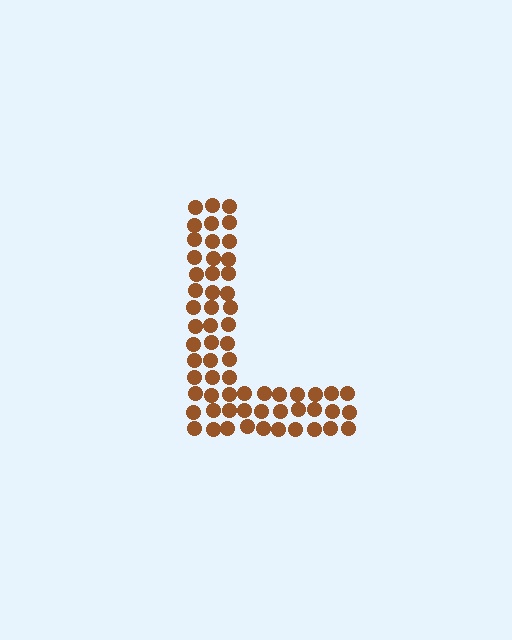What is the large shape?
The large shape is the letter L.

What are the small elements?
The small elements are circles.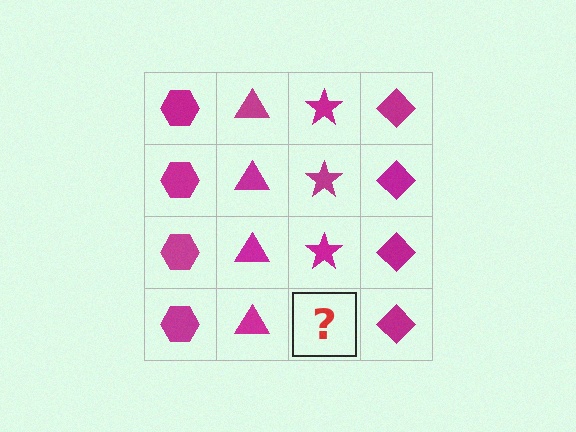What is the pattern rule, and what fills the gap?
The rule is that each column has a consistent shape. The gap should be filled with a magenta star.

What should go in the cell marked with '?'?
The missing cell should contain a magenta star.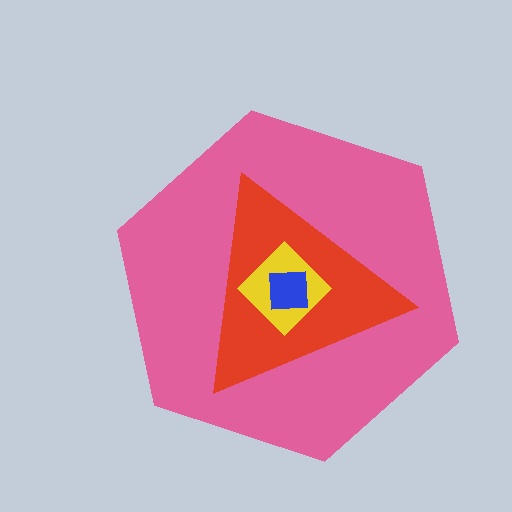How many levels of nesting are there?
4.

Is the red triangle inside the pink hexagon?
Yes.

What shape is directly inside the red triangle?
The yellow diamond.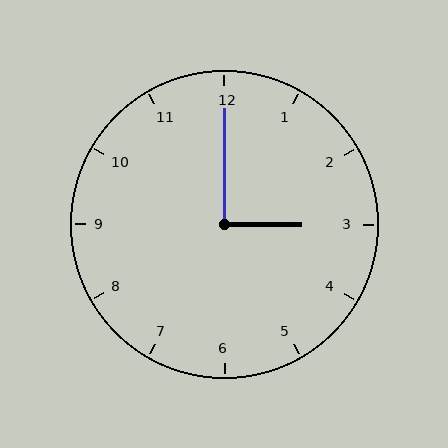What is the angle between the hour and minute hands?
Approximately 90 degrees.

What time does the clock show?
3:00.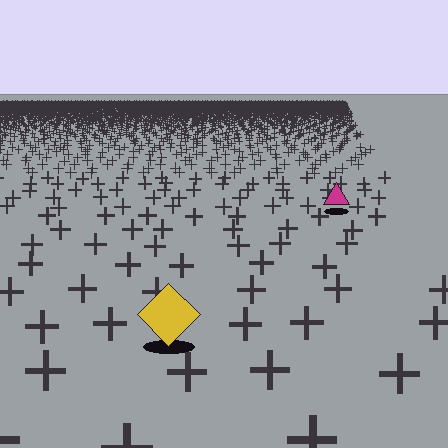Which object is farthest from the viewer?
The magenta triangle is farthest from the viewer. It appears smaller and the ground texture around it is denser.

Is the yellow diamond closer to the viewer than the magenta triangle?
Yes. The yellow diamond is closer — you can tell from the texture gradient: the ground texture is coarser near it.